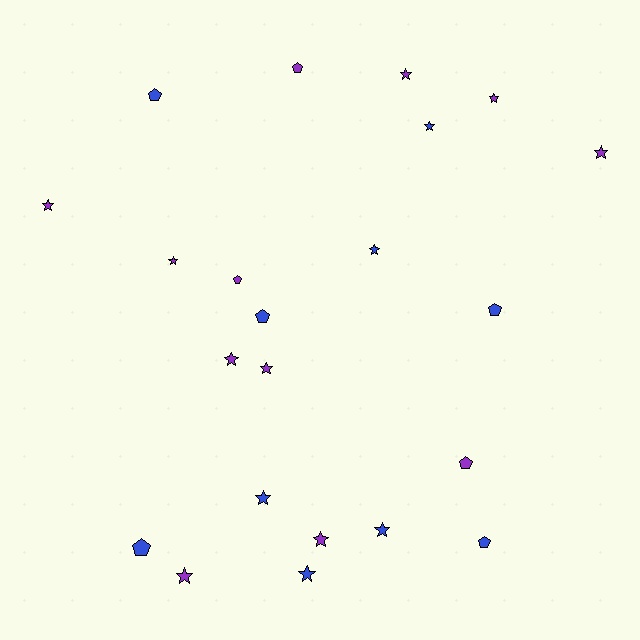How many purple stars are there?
There are 9 purple stars.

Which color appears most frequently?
Purple, with 12 objects.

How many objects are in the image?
There are 22 objects.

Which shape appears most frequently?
Star, with 14 objects.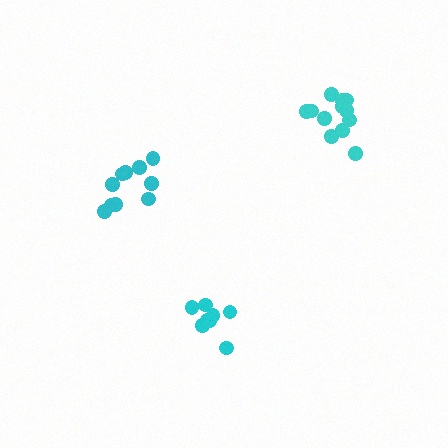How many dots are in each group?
Group 1: 8 dots, Group 2: 10 dots, Group 3: 12 dots (30 total).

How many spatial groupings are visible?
There are 3 spatial groupings.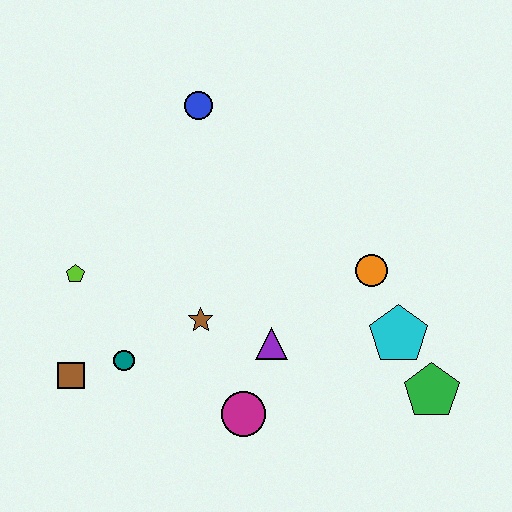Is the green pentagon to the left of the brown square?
No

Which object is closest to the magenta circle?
The purple triangle is closest to the magenta circle.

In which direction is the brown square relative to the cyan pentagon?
The brown square is to the left of the cyan pentagon.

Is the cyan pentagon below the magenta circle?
No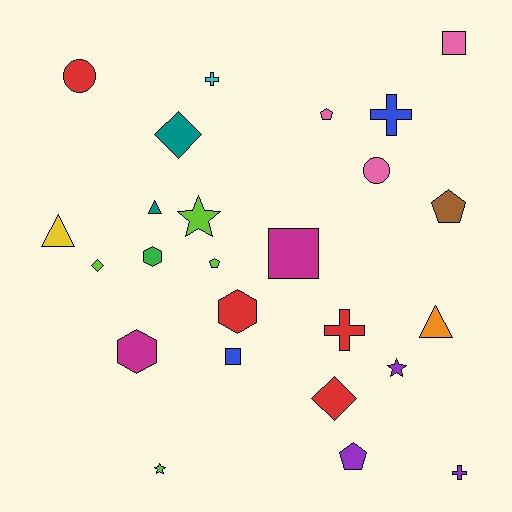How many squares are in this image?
There are 3 squares.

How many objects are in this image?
There are 25 objects.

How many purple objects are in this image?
There are 3 purple objects.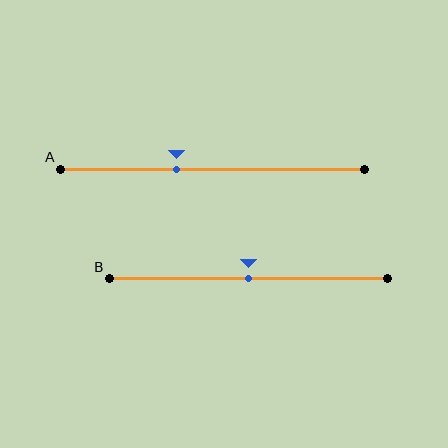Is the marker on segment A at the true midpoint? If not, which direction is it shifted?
No, the marker on segment A is shifted to the left by about 12% of the segment length.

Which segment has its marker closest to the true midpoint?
Segment B has its marker closest to the true midpoint.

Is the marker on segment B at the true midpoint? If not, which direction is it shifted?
Yes, the marker on segment B is at the true midpoint.